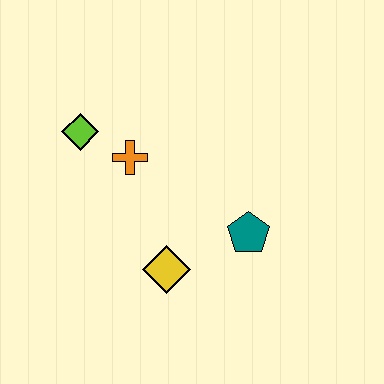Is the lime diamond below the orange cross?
No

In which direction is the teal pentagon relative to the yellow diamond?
The teal pentagon is to the right of the yellow diamond.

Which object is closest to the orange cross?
The lime diamond is closest to the orange cross.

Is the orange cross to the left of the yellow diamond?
Yes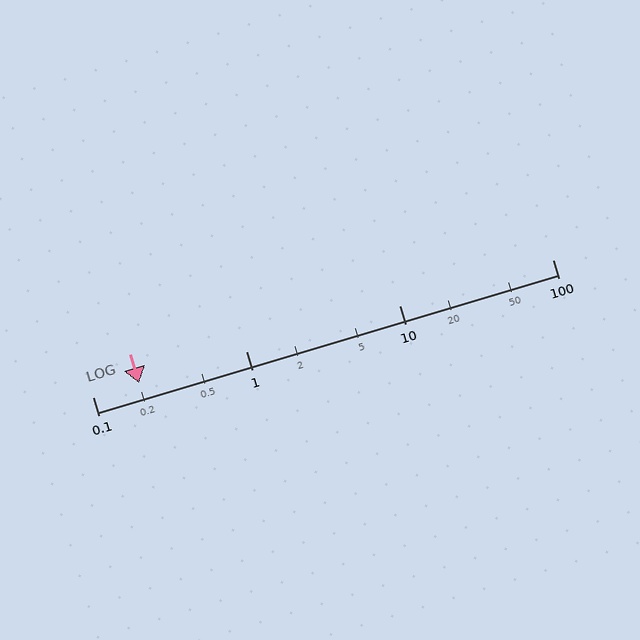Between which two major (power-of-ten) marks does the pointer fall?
The pointer is between 0.1 and 1.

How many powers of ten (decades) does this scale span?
The scale spans 3 decades, from 0.1 to 100.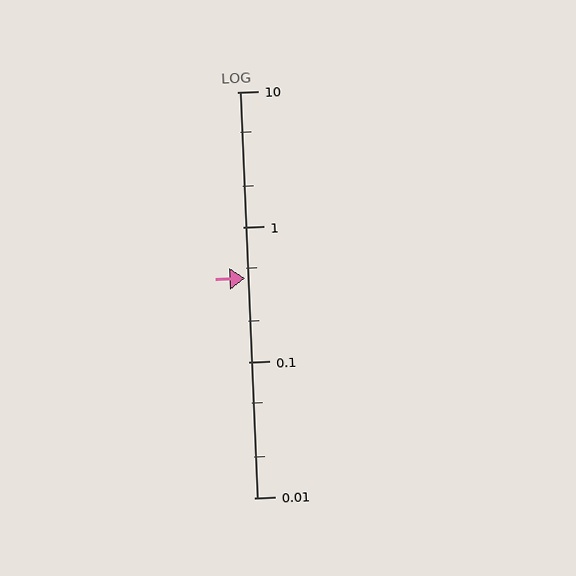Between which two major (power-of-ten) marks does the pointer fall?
The pointer is between 0.1 and 1.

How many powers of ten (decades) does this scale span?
The scale spans 3 decades, from 0.01 to 10.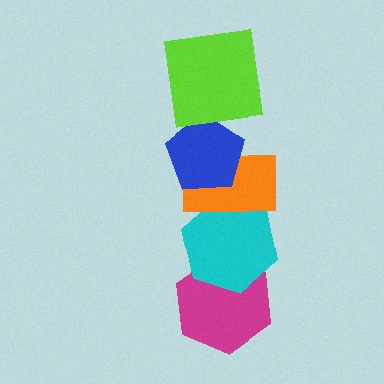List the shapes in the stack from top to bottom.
From top to bottom: the lime square, the blue pentagon, the orange rectangle, the cyan hexagon, the magenta hexagon.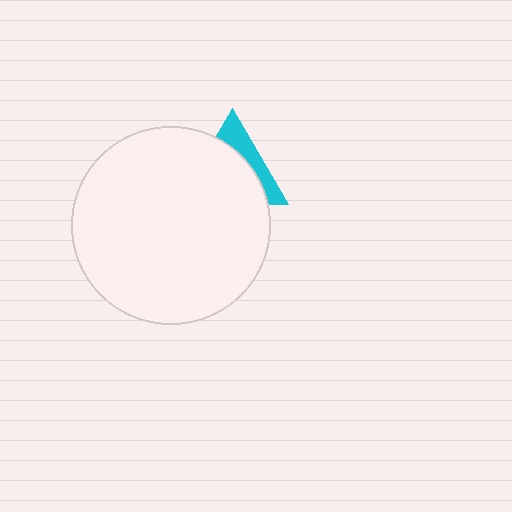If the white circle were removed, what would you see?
You would see the complete cyan triangle.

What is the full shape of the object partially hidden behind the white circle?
The partially hidden object is a cyan triangle.